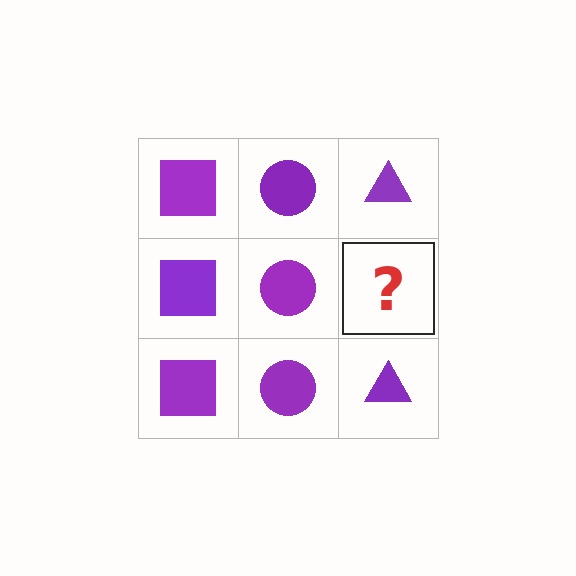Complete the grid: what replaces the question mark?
The question mark should be replaced with a purple triangle.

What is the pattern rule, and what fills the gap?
The rule is that each column has a consistent shape. The gap should be filled with a purple triangle.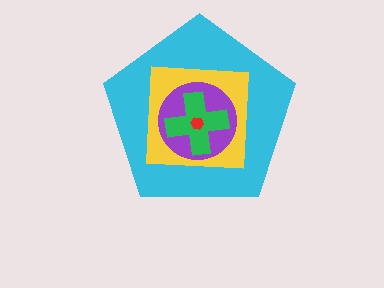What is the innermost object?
The red hexagon.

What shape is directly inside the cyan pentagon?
The yellow square.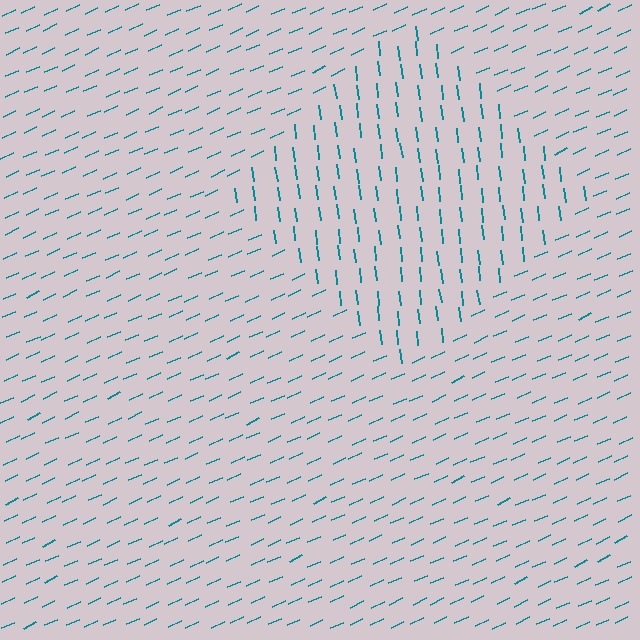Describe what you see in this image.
The image is filled with small teal line segments. A diamond region in the image has lines oriented differently from the surrounding lines, creating a visible texture boundary.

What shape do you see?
I see a diamond.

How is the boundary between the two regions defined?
The boundary is defined purely by a change in line orientation (approximately 73 degrees difference). All lines are the same color and thickness.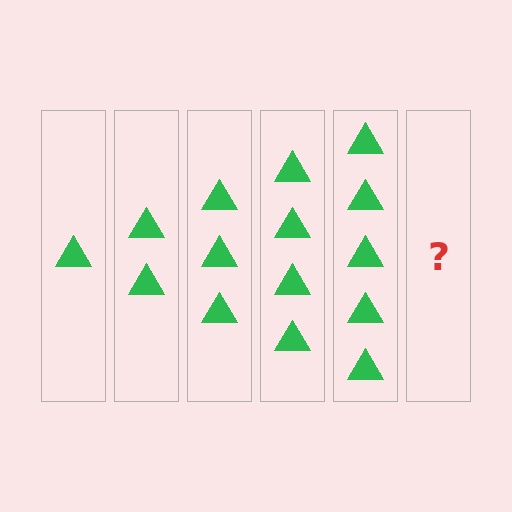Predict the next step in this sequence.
The next step is 6 triangles.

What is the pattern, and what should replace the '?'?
The pattern is that each step adds one more triangle. The '?' should be 6 triangles.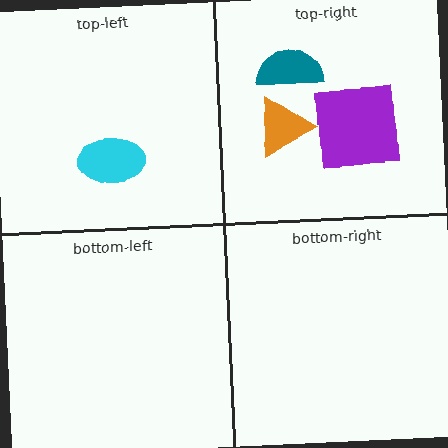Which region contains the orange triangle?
The top-right region.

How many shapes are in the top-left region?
1.